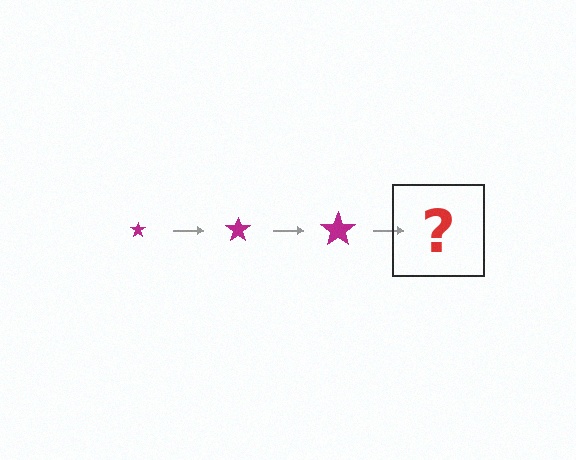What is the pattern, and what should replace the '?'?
The pattern is that the star gets progressively larger each step. The '?' should be a magenta star, larger than the previous one.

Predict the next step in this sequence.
The next step is a magenta star, larger than the previous one.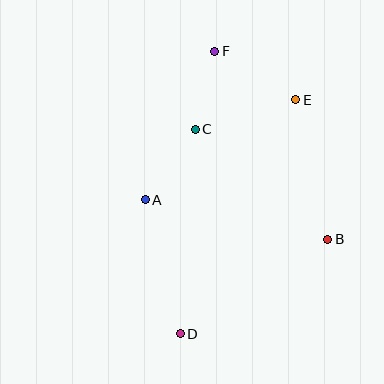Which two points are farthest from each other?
Points D and F are farthest from each other.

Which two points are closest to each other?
Points C and F are closest to each other.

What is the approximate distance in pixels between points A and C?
The distance between A and C is approximately 86 pixels.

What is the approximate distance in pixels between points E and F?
The distance between E and F is approximately 95 pixels.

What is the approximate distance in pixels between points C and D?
The distance between C and D is approximately 205 pixels.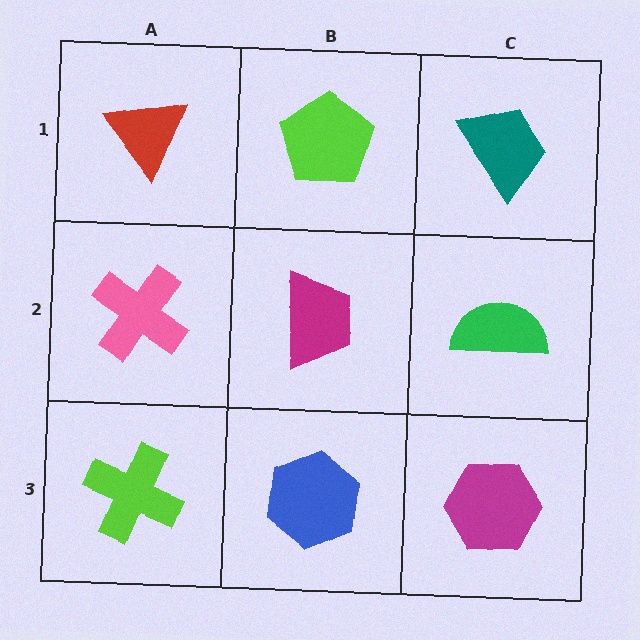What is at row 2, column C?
A green semicircle.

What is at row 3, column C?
A magenta hexagon.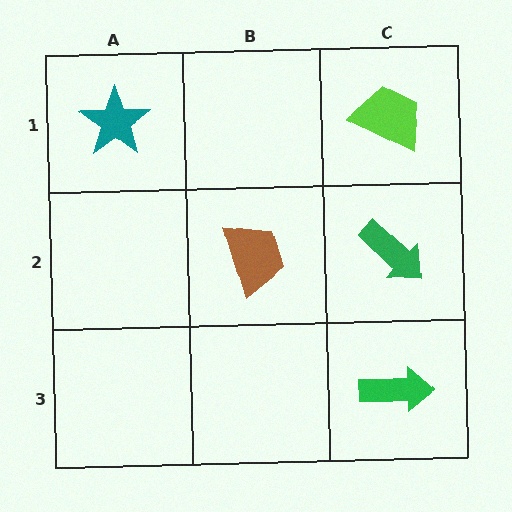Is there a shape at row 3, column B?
No, that cell is empty.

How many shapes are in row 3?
1 shape.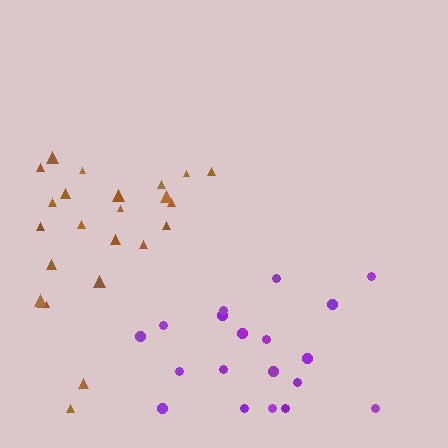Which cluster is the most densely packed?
Brown.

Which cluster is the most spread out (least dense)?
Purple.